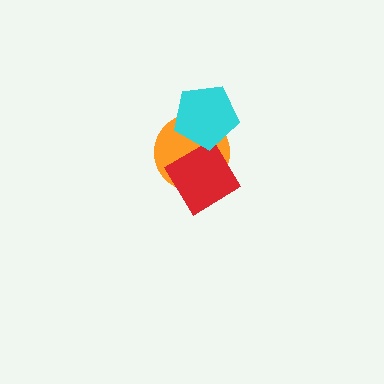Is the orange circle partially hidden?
Yes, it is partially covered by another shape.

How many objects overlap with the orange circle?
2 objects overlap with the orange circle.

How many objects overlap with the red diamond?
1 object overlaps with the red diamond.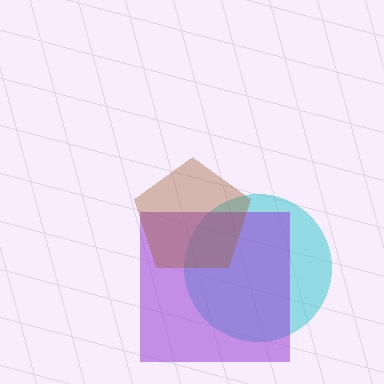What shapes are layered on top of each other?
The layered shapes are: a cyan circle, a purple square, a brown pentagon.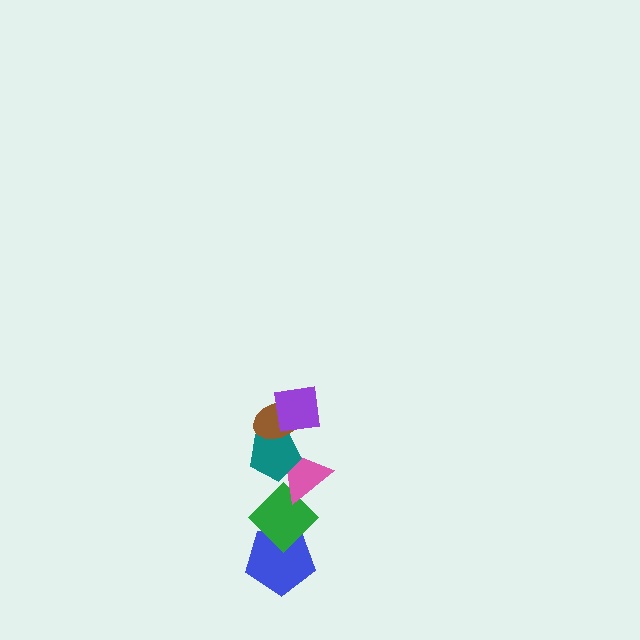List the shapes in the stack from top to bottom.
From top to bottom: the purple square, the brown ellipse, the teal pentagon, the pink triangle, the green diamond, the blue pentagon.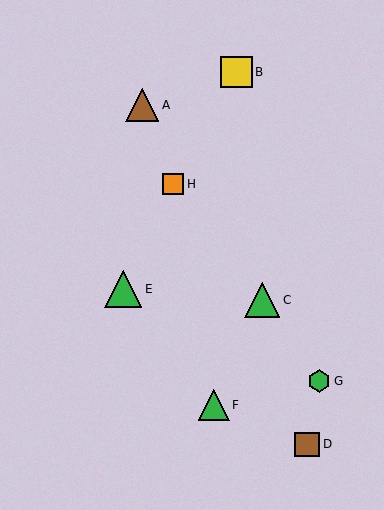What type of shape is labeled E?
Shape E is a green triangle.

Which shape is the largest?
The green triangle (labeled E) is the largest.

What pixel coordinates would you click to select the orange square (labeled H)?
Click at (173, 184) to select the orange square H.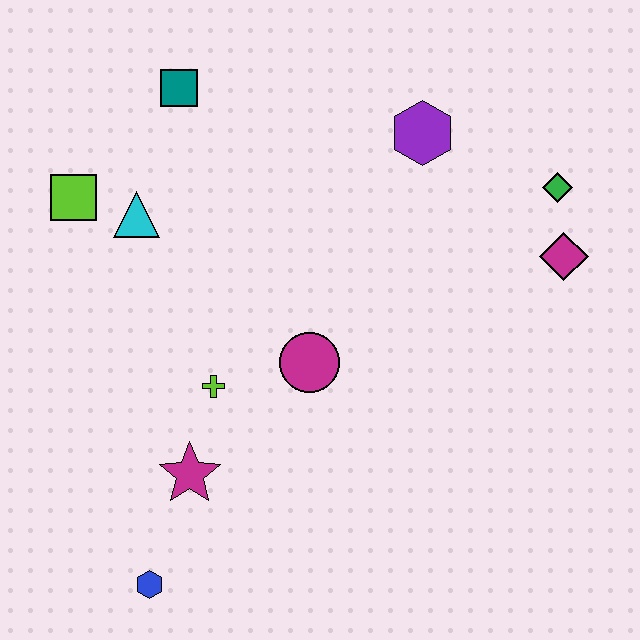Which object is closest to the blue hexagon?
The magenta star is closest to the blue hexagon.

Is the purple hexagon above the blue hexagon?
Yes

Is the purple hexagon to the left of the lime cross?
No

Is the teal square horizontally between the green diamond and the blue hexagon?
Yes